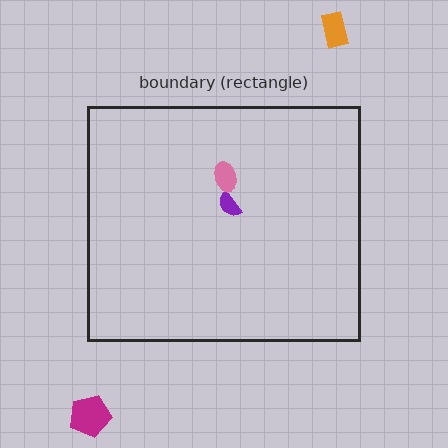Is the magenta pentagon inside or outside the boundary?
Outside.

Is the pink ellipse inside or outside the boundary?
Inside.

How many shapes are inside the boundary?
2 inside, 2 outside.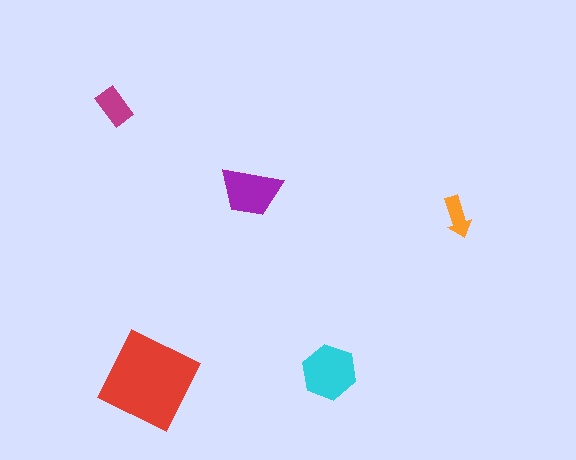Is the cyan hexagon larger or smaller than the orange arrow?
Larger.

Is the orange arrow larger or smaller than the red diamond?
Smaller.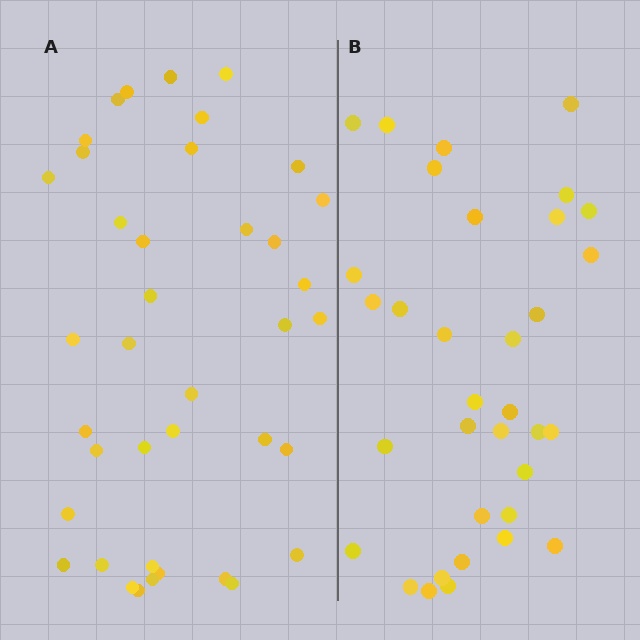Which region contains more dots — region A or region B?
Region A (the left region) has more dots.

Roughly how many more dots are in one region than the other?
Region A has about 5 more dots than region B.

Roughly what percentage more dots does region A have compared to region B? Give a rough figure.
About 15% more.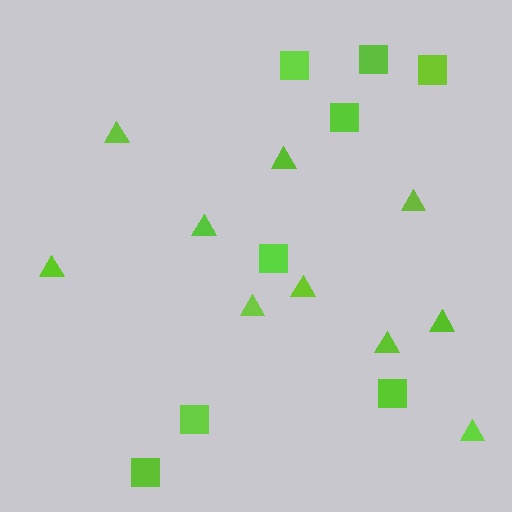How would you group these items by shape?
There are 2 groups: one group of squares (8) and one group of triangles (10).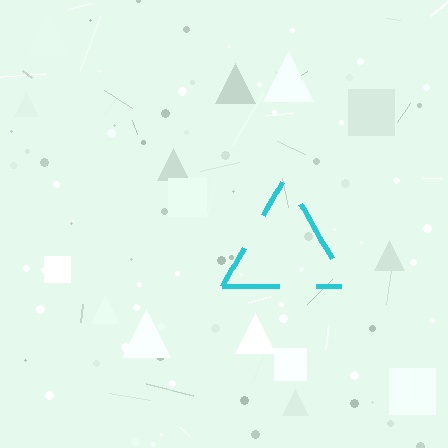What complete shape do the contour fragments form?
The contour fragments form a triangle.